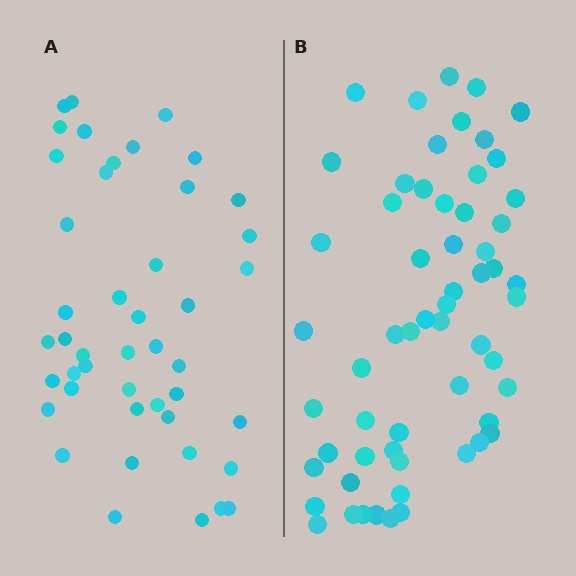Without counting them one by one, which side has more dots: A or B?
Region B (the right region) has more dots.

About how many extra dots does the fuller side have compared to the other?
Region B has approximately 15 more dots than region A.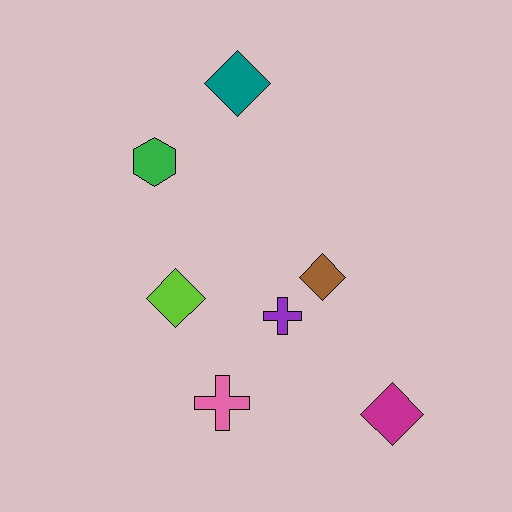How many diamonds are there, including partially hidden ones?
There are 4 diamonds.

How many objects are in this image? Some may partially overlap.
There are 7 objects.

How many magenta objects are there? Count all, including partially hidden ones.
There is 1 magenta object.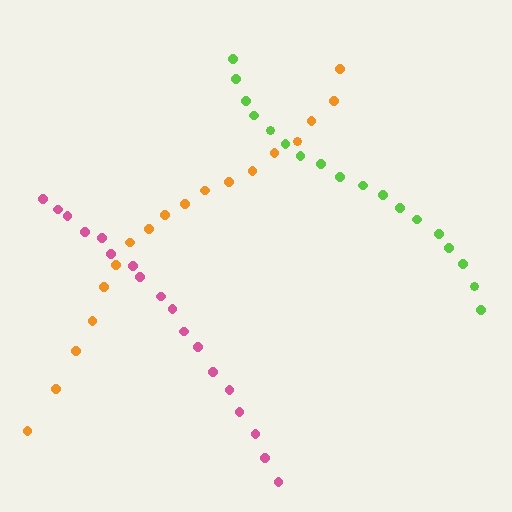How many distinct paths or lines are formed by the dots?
There are 3 distinct paths.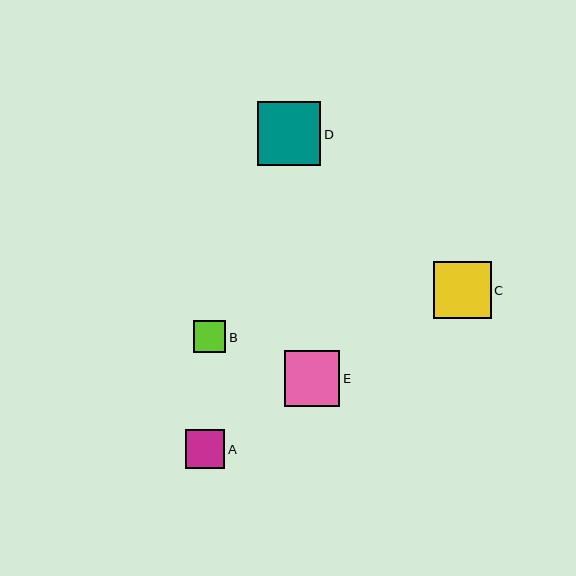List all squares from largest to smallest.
From largest to smallest: D, C, E, A, B.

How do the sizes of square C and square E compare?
Square C and square E are approximately the same size.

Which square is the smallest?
Square B is the smallest with a size of approximately 33 pixels.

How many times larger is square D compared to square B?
Square D is approximately 2.0 times the size of square B.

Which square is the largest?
Square D is the largest with a size of approximately 63 pixels.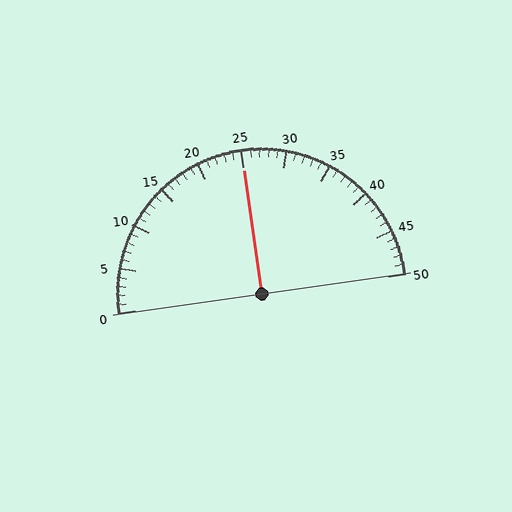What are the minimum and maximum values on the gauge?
The gauge ranges from 0 to 50.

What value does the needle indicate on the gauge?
The needle indicates approximately 25.